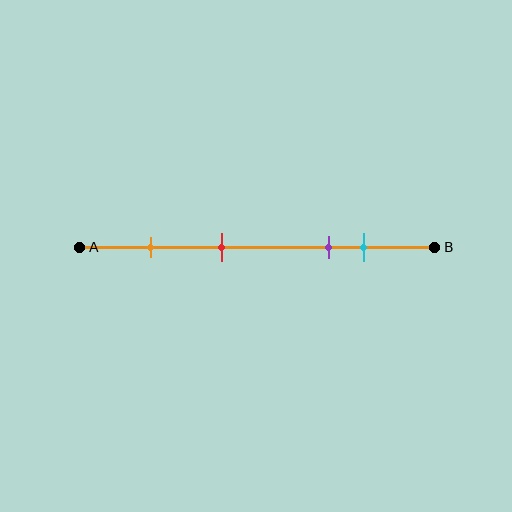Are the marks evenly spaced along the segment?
No, the marks are not evenly spaced.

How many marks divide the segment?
There are 4 marks dividing the segment.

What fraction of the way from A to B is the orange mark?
The orange mark is approximately 20% (0.2) of the way from A to B.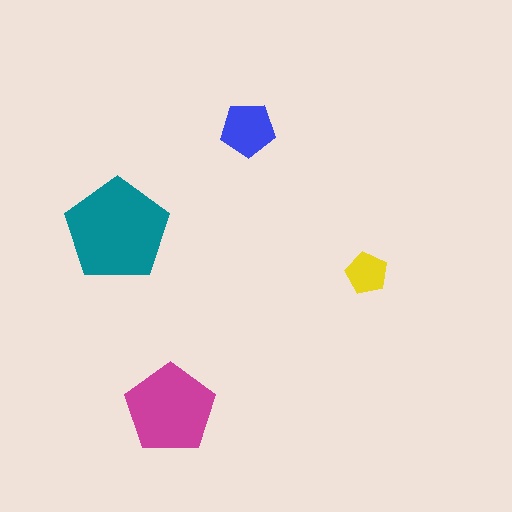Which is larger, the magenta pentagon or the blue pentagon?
The magenta one.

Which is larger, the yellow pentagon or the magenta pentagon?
The magenta one.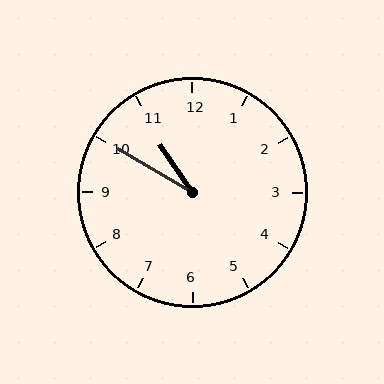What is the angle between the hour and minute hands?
Approximately 25 degrees.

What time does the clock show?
10:50.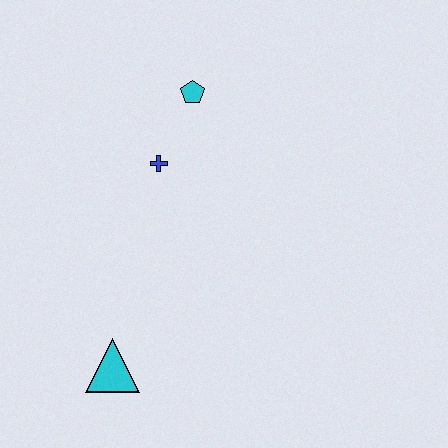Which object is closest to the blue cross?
The cyan pentagon is closest to the blue cross.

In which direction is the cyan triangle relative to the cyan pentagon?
The cyan triangle is below the cyan pentagon.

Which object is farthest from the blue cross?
The cyan triangle is farthest from the blue cross.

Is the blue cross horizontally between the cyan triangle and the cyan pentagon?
Yes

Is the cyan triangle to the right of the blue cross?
No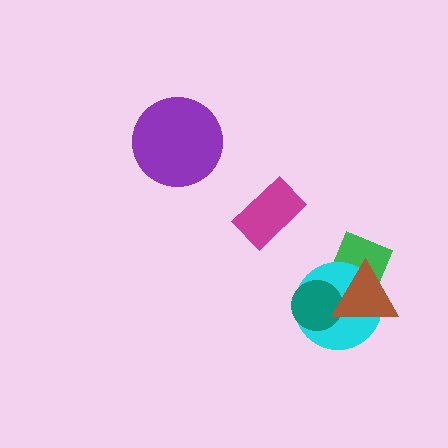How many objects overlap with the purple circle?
0 objects overlap with the purple circle.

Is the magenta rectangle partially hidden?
No, no other shape covers it.